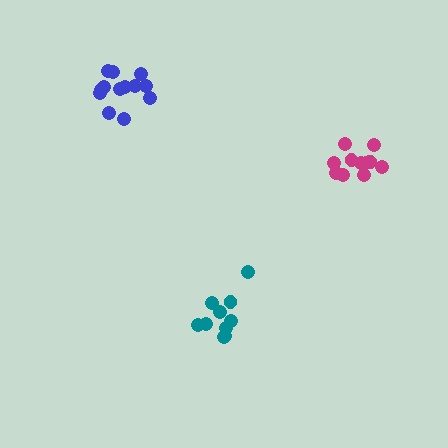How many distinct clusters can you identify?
There are 3 distinct clusters.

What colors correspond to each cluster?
The clusters are colored: magenta, teal, blue.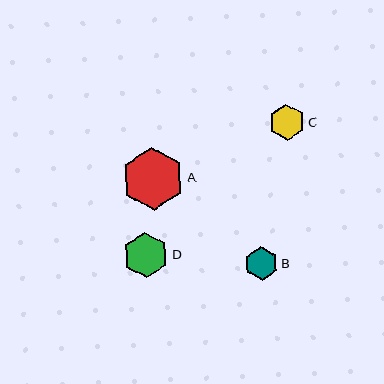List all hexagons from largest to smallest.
From largest to smallest: A, D, C, B.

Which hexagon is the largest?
Hexagon A is the largest with a size of approximately 63 pixels.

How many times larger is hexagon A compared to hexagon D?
Hexagon A is approximately 1.4 times the size of hexagon D.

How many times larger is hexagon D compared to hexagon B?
Hexagon D is approximately 1.4 times the size of hexagon B.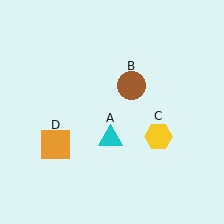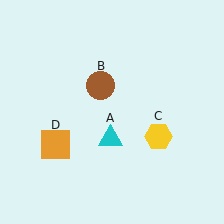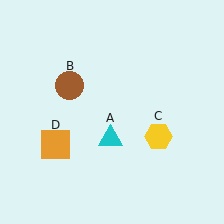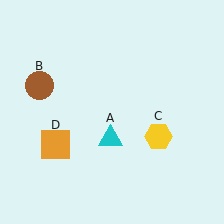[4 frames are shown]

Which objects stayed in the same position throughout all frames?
Cyan triangle (object A) and yellow hexagon (object C) and orange square (object D) remained stationary.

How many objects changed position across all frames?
1 object changed position: brown circle (object B).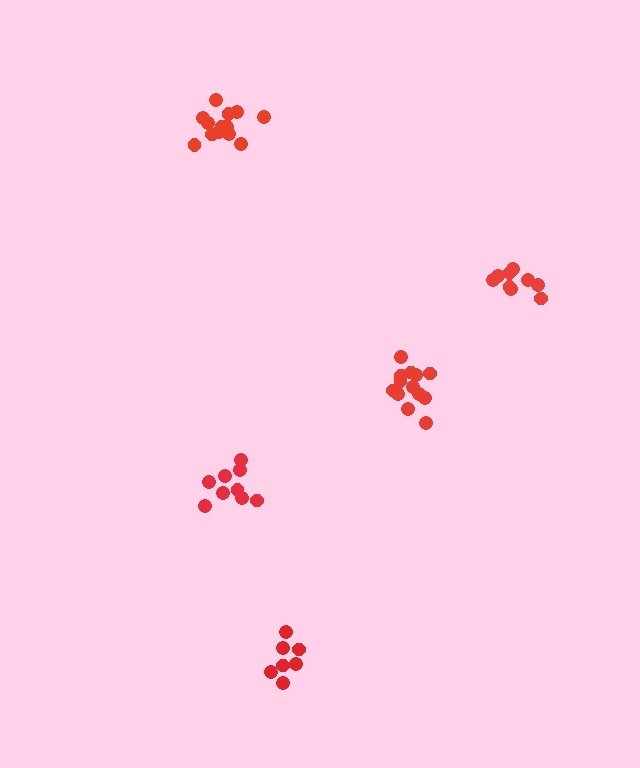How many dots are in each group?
Group 1: 9 dots, Group 2: 7 dots, Group 3: 9 dots, Group 4: 13 dots, Group 5: 13 dots (51 total).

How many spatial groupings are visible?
There are 5 spatial groupings.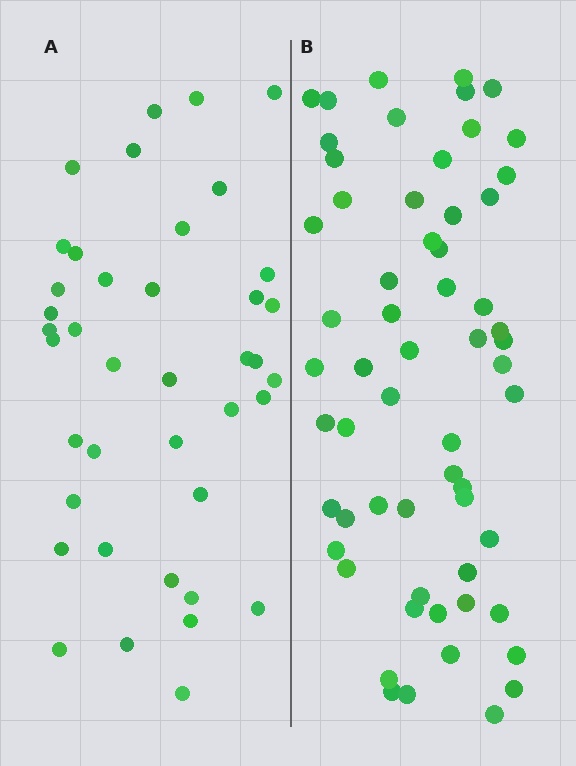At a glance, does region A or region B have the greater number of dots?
Region B (the right region) has more dots.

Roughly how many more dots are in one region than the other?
Region B has approximately 20 more dots than region A.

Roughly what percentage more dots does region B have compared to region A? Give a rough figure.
About 50% more.